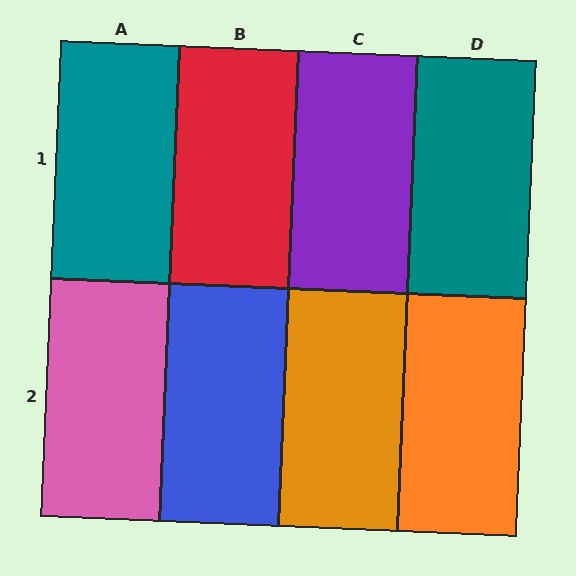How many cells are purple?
1 cell is purple.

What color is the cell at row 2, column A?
Pink.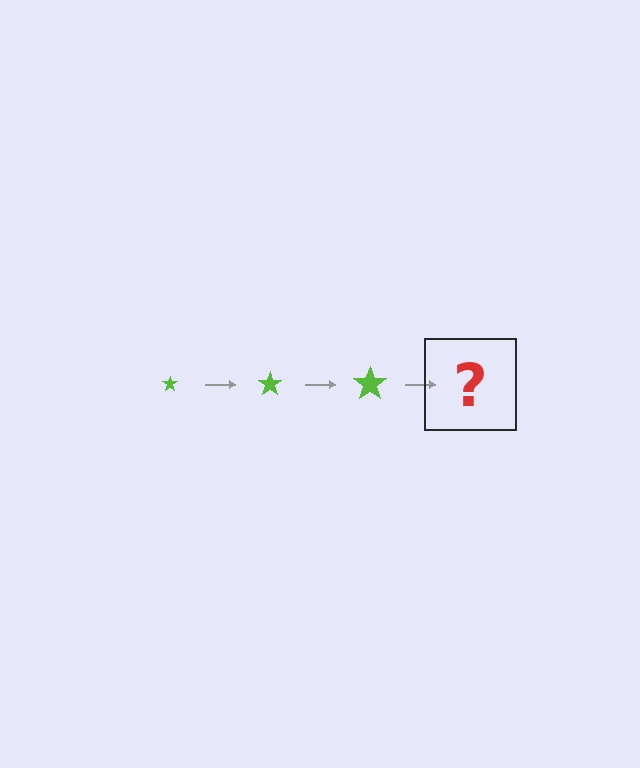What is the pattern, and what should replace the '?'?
The pattern is that the star gets progressively larger each step. The '?' should be a lime star, larger than the previous one.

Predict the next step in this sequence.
The next step is a lime star, larger than the previous one.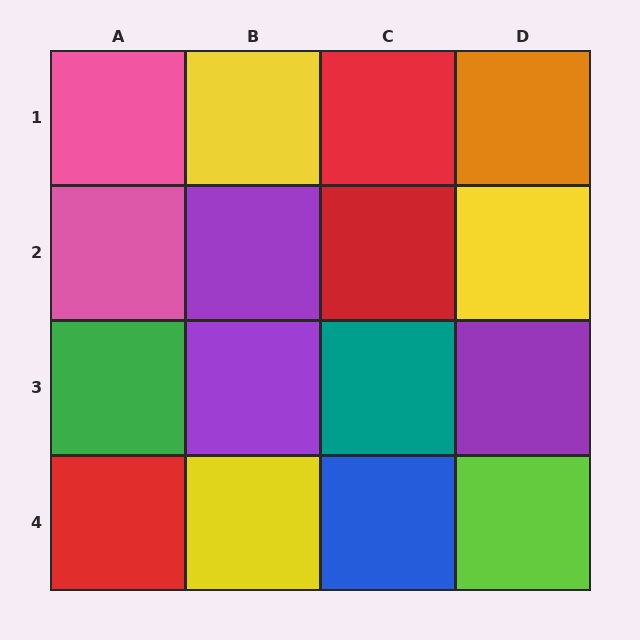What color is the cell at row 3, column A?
Green.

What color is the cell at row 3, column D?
Purple.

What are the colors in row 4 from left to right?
Red, yellow, blue, lime.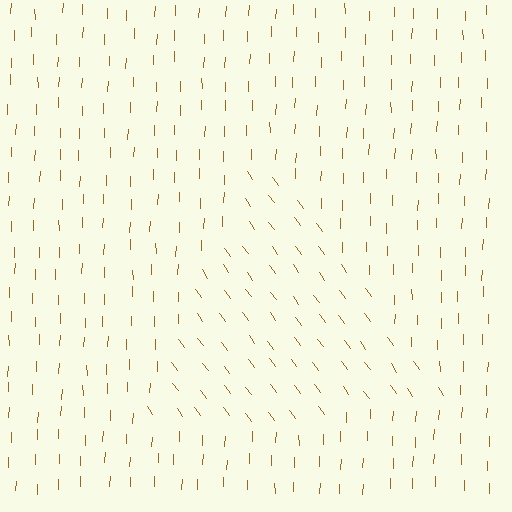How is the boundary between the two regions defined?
The boundary is defined purely by a change in line orientation (approximately 37 degrees difference). All lines are the same color and thickness.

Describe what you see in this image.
The image is filled with small brown line segments. A triangle region in the image has lines oriented differently from the surrounding lines, creating a visible texture boundary.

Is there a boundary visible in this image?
Yes, there is a texture boundary formed by a change in line orientation.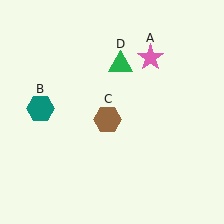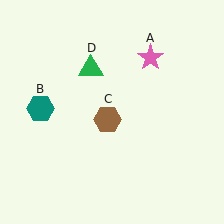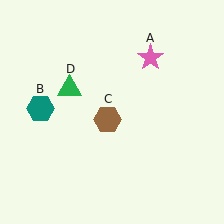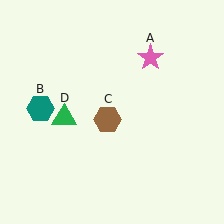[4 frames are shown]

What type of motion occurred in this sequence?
The green triangle (object D) rotated counterclockwise around the center of the scene.